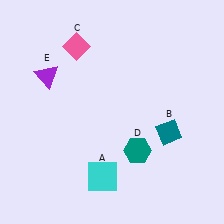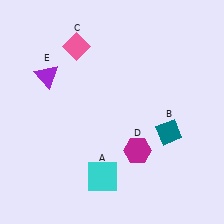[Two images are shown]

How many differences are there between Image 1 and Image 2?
There is 1 difference between the two images.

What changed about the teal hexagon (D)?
In Image 1, D is teal. In Image 2, it changed to magenta.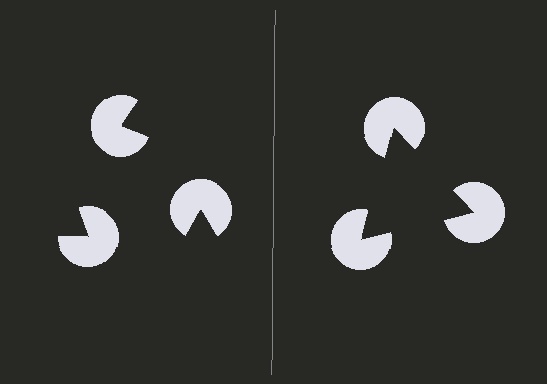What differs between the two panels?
The pac-man discs are positioned identically on both sides; only the wedge orientations differ. On the right they align to a triangle; on the left they are misaligned.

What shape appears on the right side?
An illusory triangle.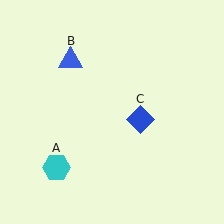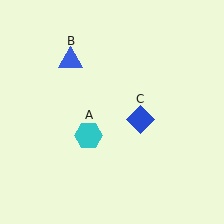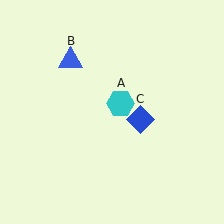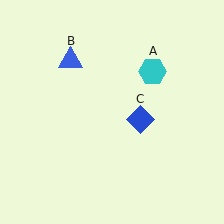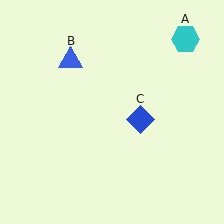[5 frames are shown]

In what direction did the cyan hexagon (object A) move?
The cyan hexagon (object A) moved up and to the right.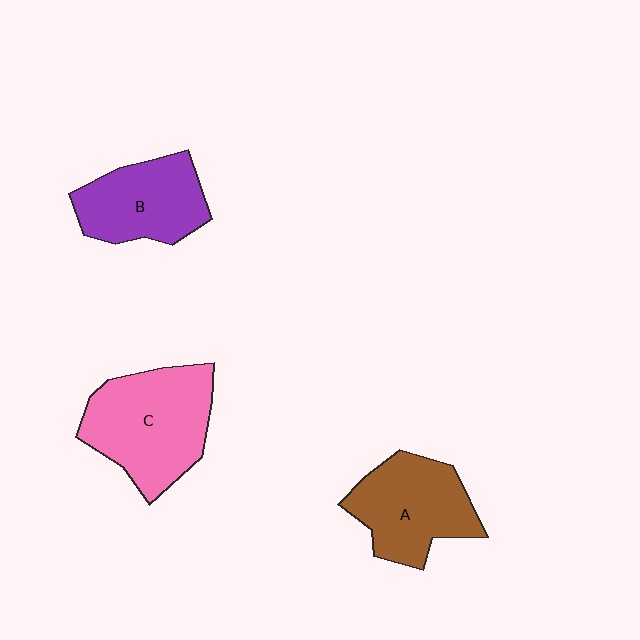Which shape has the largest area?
Shape C (pink).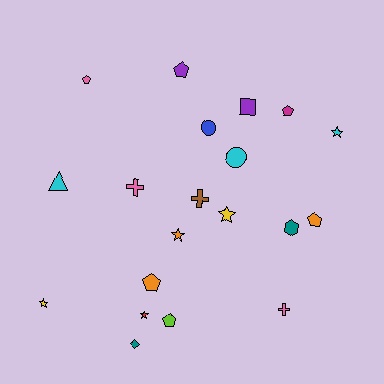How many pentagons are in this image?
There are 6 pentagons.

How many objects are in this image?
There are 20 objects.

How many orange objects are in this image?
There are 3 orange objects.